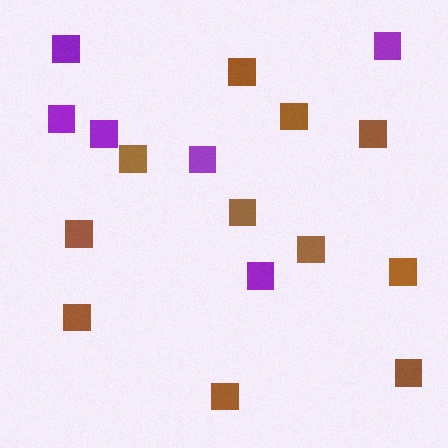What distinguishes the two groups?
There are 2 groups: one group of purple squares (6) and one group of brown squares (11).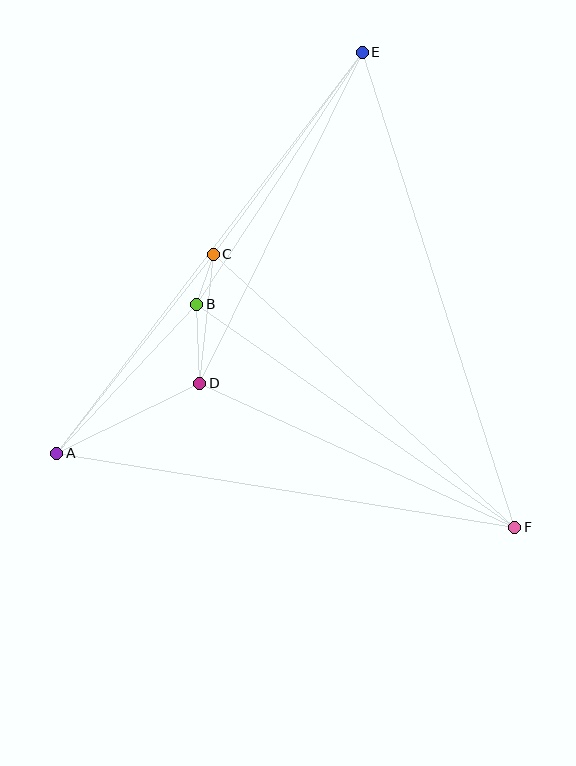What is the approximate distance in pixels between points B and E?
The distance between B and E is approximately 302 pixels.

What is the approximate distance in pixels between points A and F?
The distance between A and F is approximately 464 pixels.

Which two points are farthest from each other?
Points A and E are farthest from each other.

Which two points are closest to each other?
Points B and C are closest to each other.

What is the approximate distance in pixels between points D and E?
The distance between D and E is approximately 369 pixels.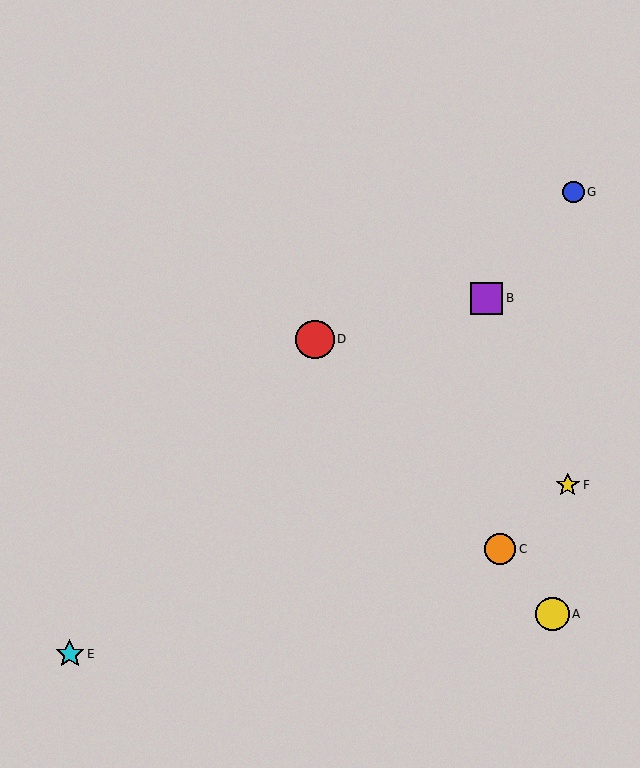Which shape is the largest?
The red circle (labeled D) is the largest.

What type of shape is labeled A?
Shape A is a yellow circle.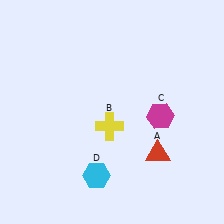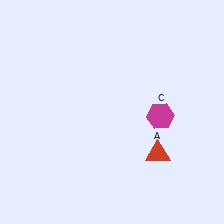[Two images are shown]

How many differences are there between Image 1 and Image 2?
There are 2 differences between the two images.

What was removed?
The yellow cross (B), the cyan hexagon (D) were removed in Image 2.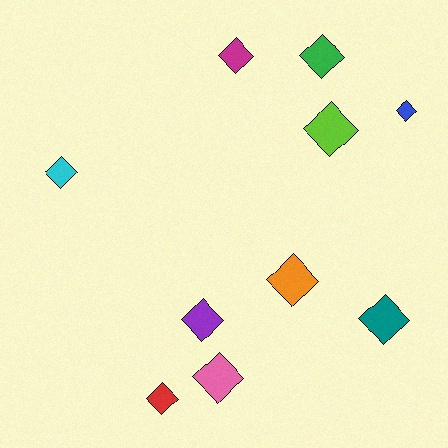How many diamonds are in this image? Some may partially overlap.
There are 10 diamonds.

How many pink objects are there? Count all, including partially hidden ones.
There is 1 pink object.